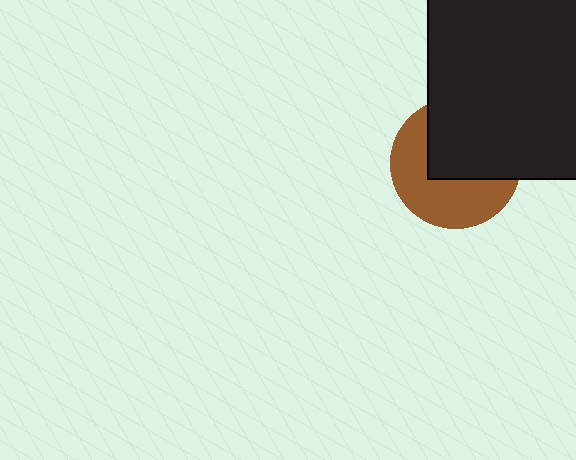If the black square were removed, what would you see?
You would see the complete brown circle.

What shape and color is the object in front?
The object in front is a black square.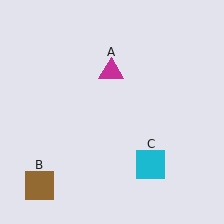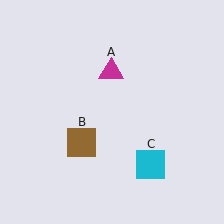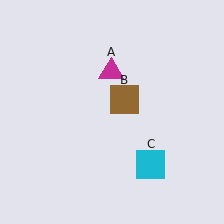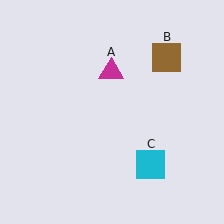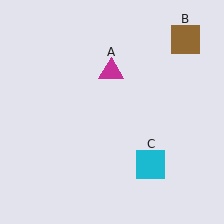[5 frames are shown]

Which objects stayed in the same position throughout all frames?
Magenta triangle (object A) and cyan square (object C) remained stationary.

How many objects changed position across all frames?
1 object changed position: brown square (object B).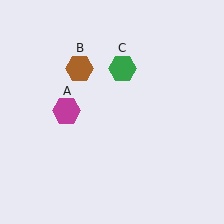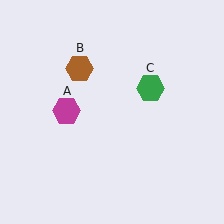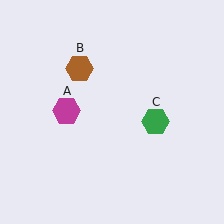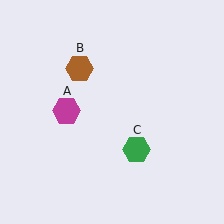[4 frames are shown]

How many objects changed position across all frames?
1 object changed position: green hexagon (object C).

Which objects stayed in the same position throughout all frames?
Magenta hexagon (object A) and brown hexagon (object B) remained stationary.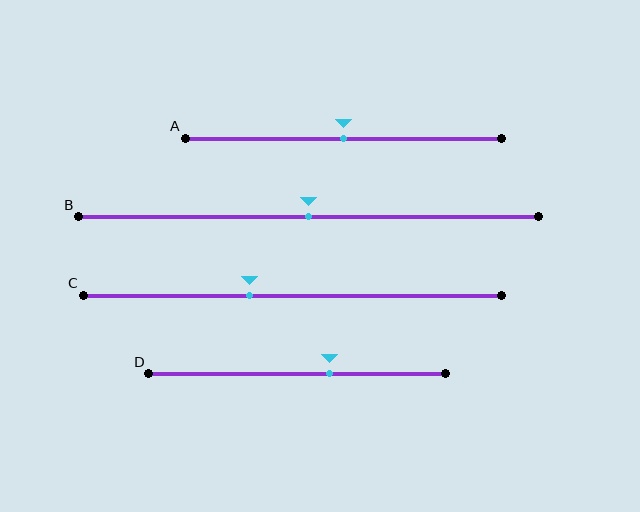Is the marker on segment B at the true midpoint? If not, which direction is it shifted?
Yes, the marker on segment B is at the true midpoint.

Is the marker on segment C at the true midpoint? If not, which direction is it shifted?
No, the marker on segment C is shifted to the left by about 10% of the segment length.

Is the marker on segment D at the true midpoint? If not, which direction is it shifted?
No, the marker on segment D is shifted to the right by about 11% of the segment length.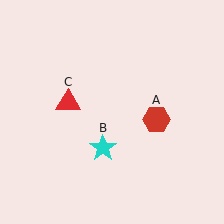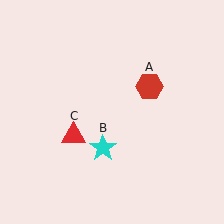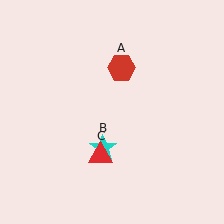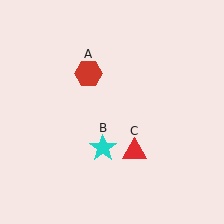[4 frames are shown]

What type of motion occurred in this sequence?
The red hexagon (object A), red triangle (object C) rotated counterclockwise around the center of the scene.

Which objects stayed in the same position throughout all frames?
Cyan star (object B) remained stationary.